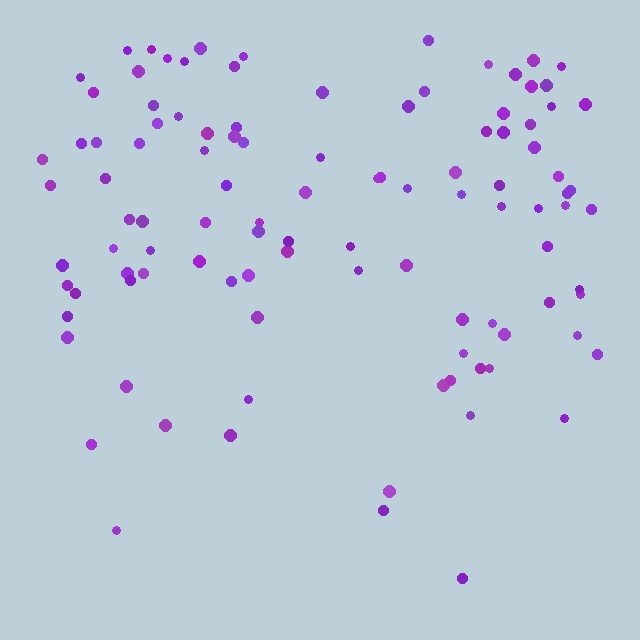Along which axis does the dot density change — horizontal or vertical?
Vertical.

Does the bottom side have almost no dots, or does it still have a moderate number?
Still a moderate number, just noticeably fewer than the top.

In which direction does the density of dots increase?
From bottom to top, with the top side densest.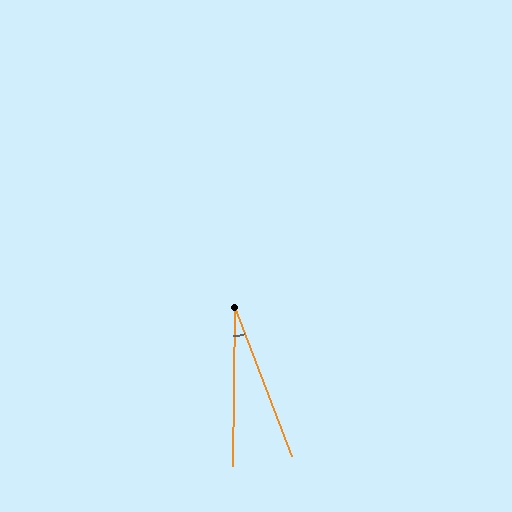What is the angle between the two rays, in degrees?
Approximately 22 degrees.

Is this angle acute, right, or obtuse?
It is acute.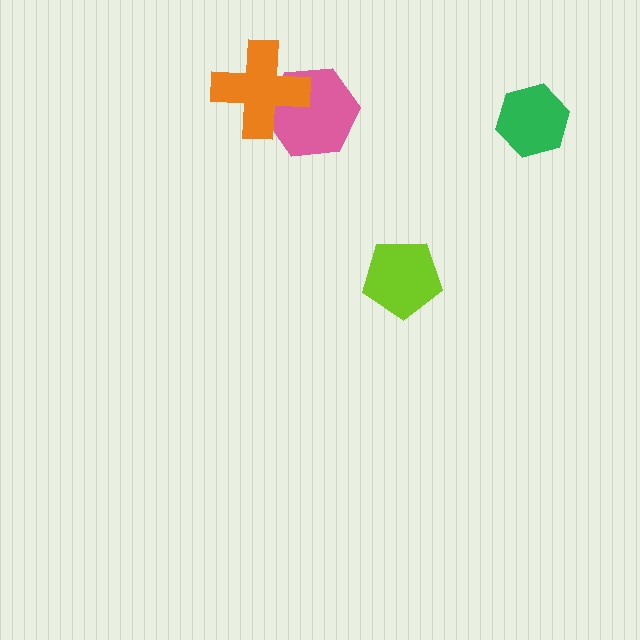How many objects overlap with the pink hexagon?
1 object overlaps with the pink hexagon.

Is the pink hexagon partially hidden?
Yes, it is partially covered by another shape.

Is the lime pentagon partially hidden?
No, no other shape covers it.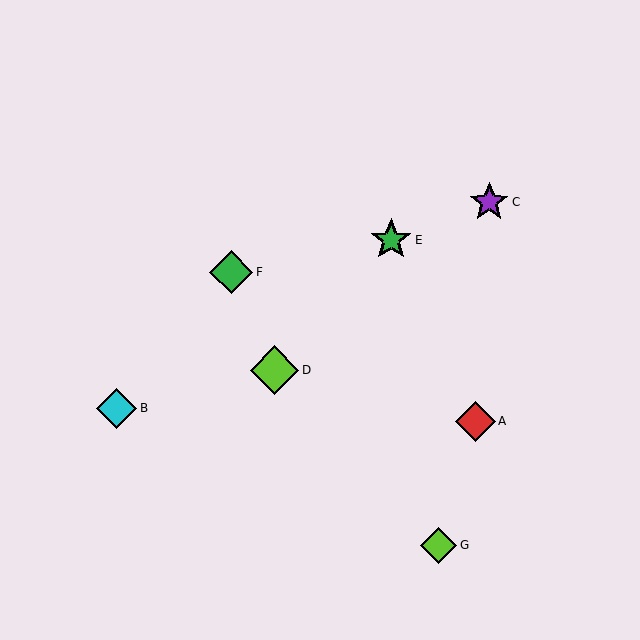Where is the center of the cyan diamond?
The center of the cyan diamond is at (117, 408).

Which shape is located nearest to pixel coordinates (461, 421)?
The red diamond (labeled A) at (475, 421) is nearest to that location.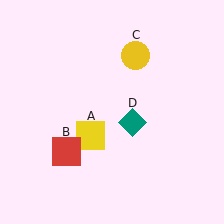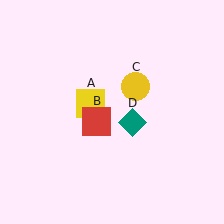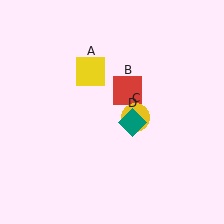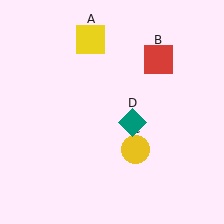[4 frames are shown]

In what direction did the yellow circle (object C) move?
The yellow circle (object C) moved down.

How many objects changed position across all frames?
3 objects changed position: yellow square (object A), red square (object B), yellow circle (object C).